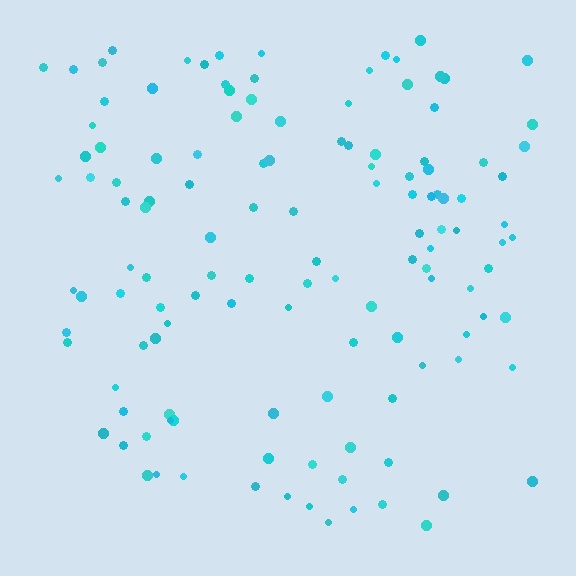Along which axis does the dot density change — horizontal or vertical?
Vertical.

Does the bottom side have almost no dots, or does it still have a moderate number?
Still a moderate number, just noticeably fewer than the top.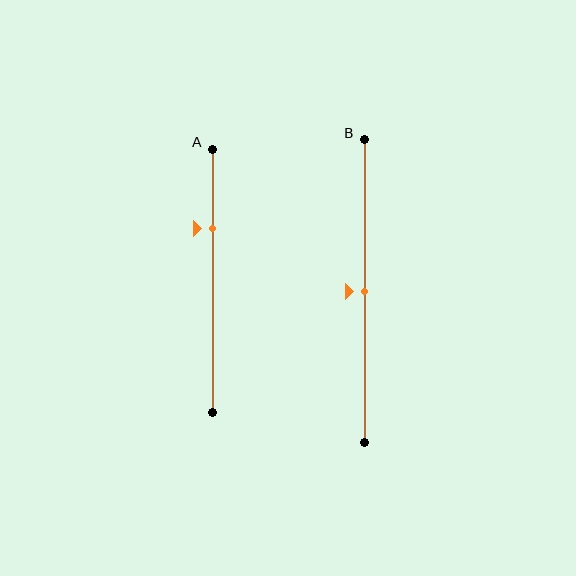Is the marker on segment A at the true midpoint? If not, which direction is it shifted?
No, the marker on segment A is shifted upward by about 20% of the segment length.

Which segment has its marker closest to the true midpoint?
Segment B has its marker closest to the true midpoint.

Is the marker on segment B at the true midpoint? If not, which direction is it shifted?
Yes, the marker on segment B is at the true midpoint.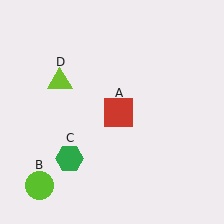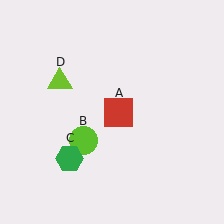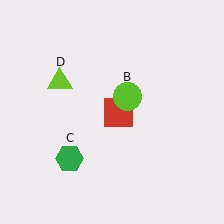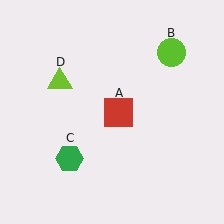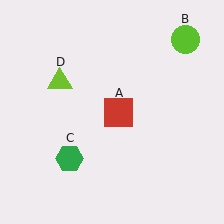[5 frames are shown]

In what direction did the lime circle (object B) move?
The lime circle (object B) moved up and to the right.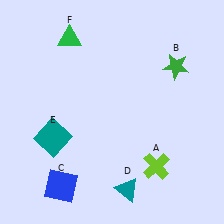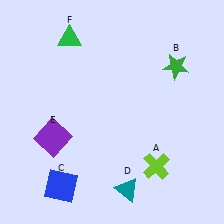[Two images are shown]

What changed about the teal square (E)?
In Image 1, E is teal. In Image 2, it changed to purple.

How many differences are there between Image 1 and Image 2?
There is 1 difference between the two images.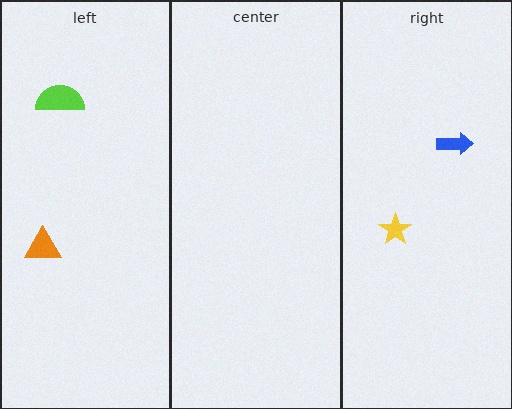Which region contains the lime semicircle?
The left region.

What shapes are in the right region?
The blue arrow, the yellow star.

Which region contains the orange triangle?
The left region.